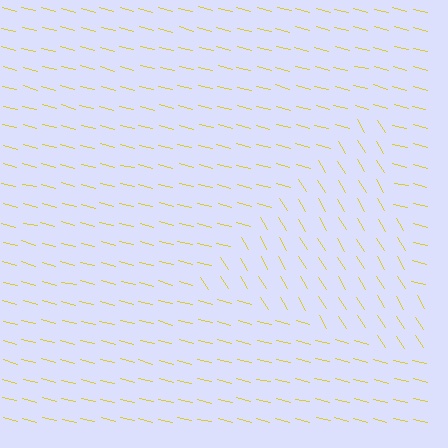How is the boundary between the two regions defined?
The boundary is defined purely by a change in line orientation (approximately 45 degrees difference). All lines are the same color and thickness.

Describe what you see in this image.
The image is filled with small yellow line segments. A triangle region in the image has lines oriented differently from the surrounding lines, creating a visible texture boundary.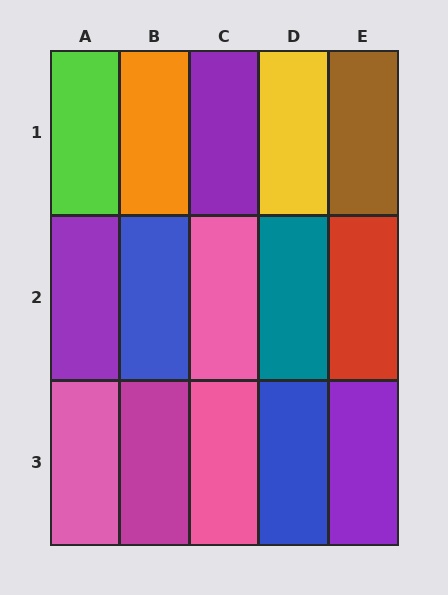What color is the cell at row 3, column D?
Blue.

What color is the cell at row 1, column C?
Purple.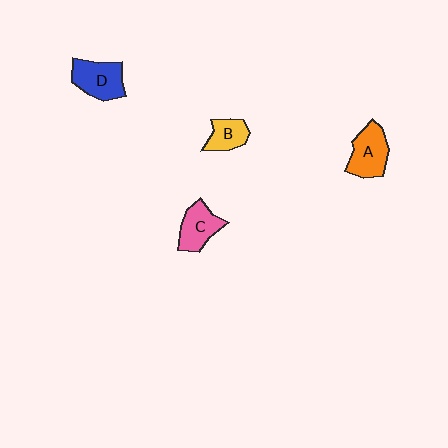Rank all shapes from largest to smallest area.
From largest to smallest: A (orange), D (blue), C (pink), B (yellow).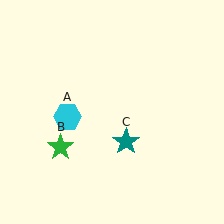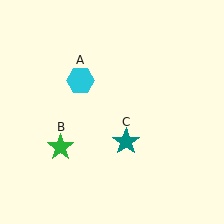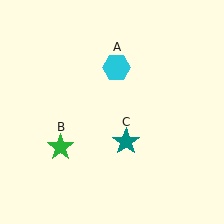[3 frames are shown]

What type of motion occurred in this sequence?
The cyan hexagon (object A) rotated clockwise around the center of the scene.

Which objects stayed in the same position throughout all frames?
Green star (object B) and teal star (object C) remained stationary.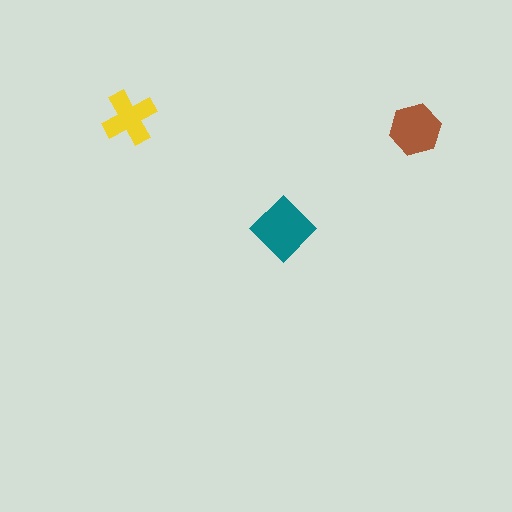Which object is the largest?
The teal diamond.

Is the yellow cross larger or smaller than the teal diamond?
Smaller.